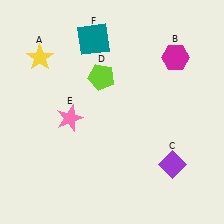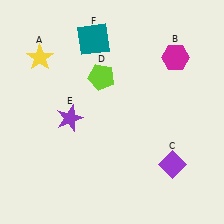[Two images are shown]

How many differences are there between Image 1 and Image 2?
There is 1 difference between the two images.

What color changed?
The star (E) changed from pink in Image 1 to purple in Image 2.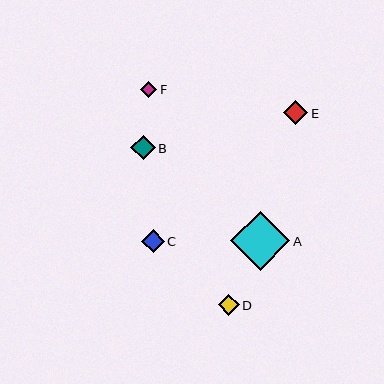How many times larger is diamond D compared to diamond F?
Diamond D is approximately 1.3 times the size of diamond F.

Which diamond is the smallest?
Diamond F is the smallest with a size of approximately 16 pixels.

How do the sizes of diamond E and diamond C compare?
Diamond E and diamond C are approximately the same size.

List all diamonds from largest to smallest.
From largest to smallest: A, E, B, C, D, F.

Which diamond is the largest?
Diamond A is the largest with a size of approximately 59 pixels.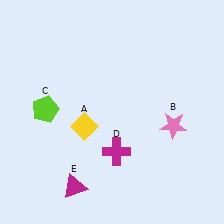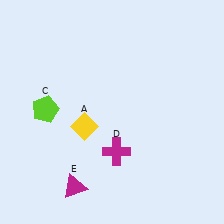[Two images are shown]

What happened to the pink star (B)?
The pink star (B) was removed in Image 2. It was in the bottom-right area of Image 1.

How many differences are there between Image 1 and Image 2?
There is 1 difference between the two images.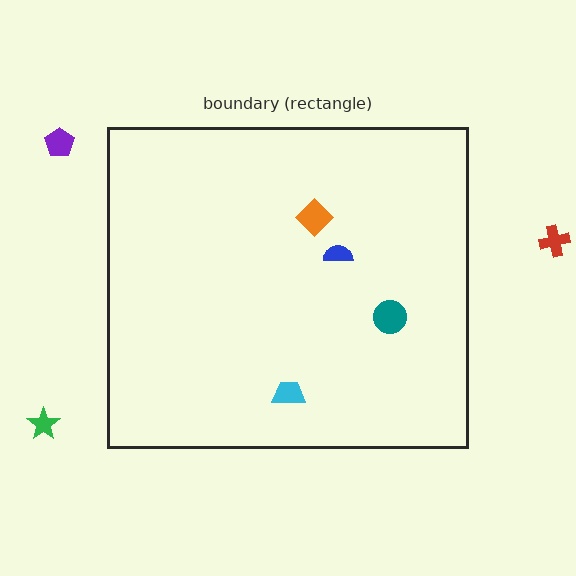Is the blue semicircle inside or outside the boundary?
Inside.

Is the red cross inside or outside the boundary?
Outside.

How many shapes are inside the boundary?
4 inside, 3 outside.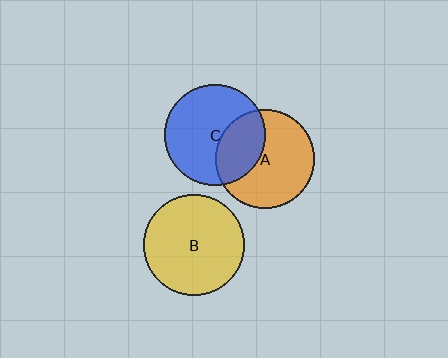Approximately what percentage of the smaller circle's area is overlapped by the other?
Approximately 35%.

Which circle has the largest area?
Circle B (yellow).